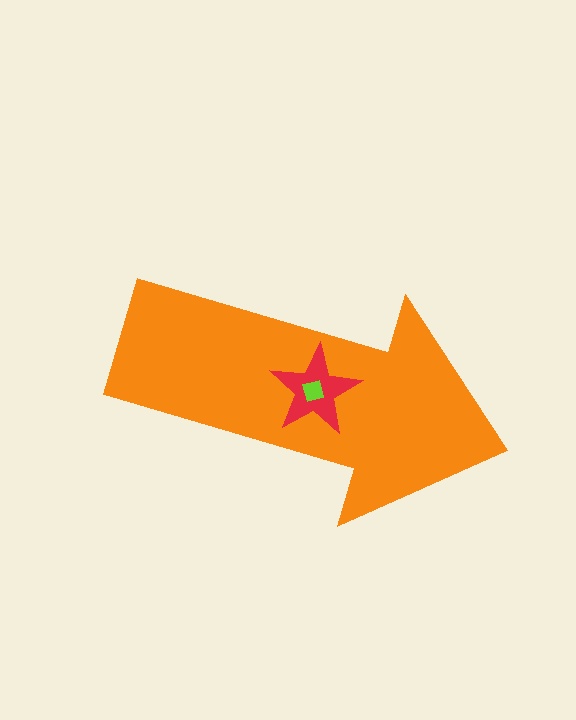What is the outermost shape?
The orange arrow.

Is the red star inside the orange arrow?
Yes.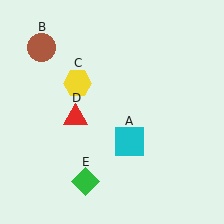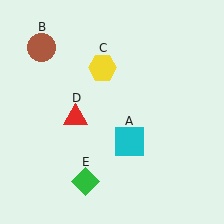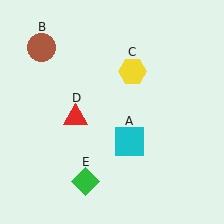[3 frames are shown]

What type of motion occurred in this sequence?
The yellow hexagon (object C) rotated clockwise around the center of the scene.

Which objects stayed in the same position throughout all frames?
Cyan square (object A) and brown circle (object B) and red triangle (object D) and green diamond (object E) remained stationary.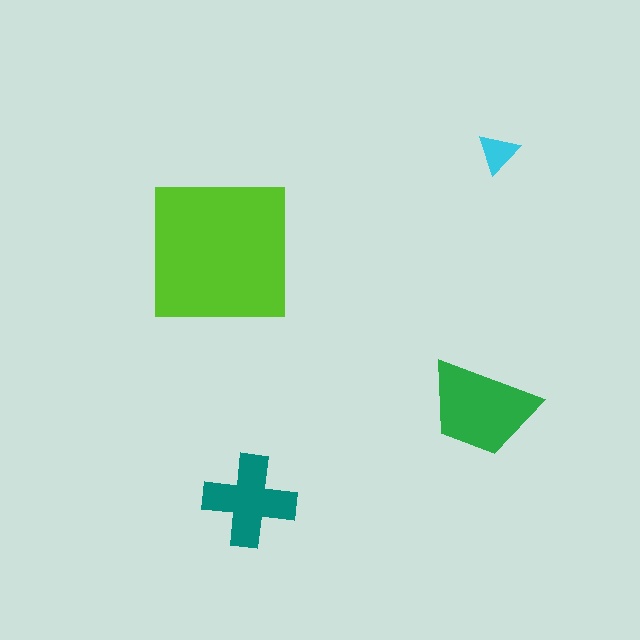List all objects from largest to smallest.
The lime square, the green trapezoid, the teal cross, the cyan triangle.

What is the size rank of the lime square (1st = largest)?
1st.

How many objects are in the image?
There are 4 objects in the image.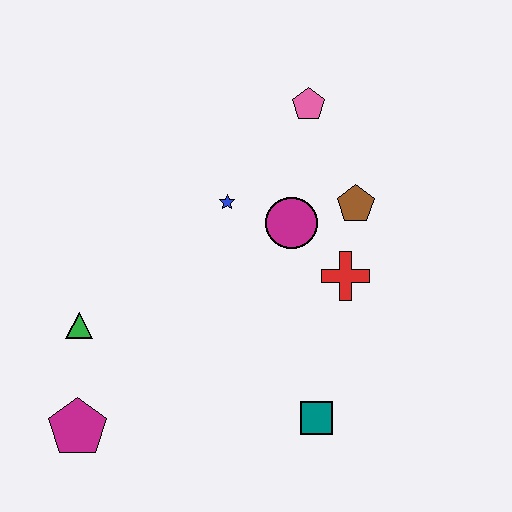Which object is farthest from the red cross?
The magenta pentagon is farthest from the red cross.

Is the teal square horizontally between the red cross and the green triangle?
Yes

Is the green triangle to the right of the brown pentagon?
No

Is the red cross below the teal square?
No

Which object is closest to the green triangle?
The magenta pentagon is closest to the green triangle.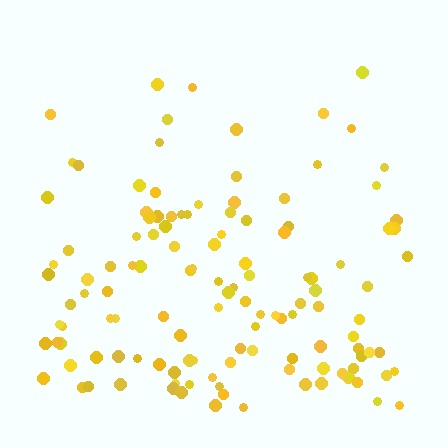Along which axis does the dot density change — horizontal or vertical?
Vertical.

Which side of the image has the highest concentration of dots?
The bottom.